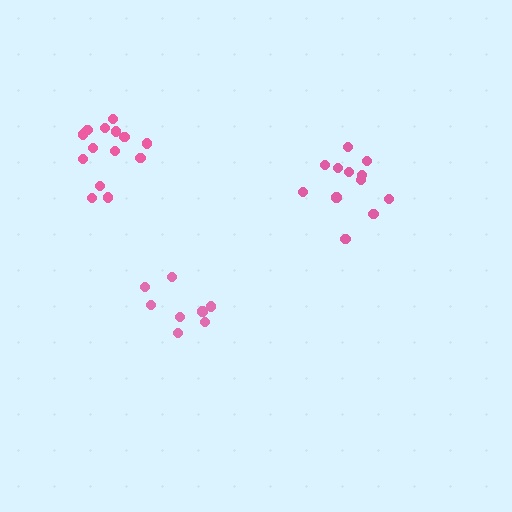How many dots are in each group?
Group 1: 14 dots, Group 2: 12 dots, Group 3: 8 dots (34 total).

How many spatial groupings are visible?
There are 3 spatial groupings.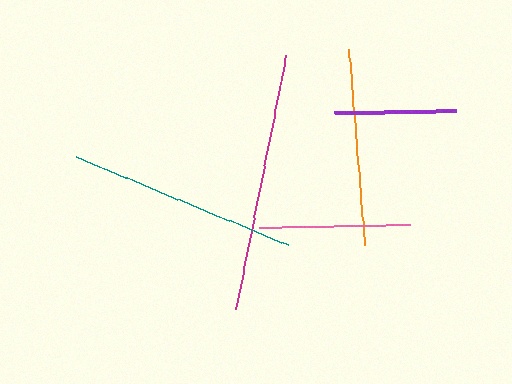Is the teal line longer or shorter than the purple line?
The teal line is longer than the purple line.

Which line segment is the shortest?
The purple line is the shortest at approximately 121 pixels.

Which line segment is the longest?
The magenta line is the longest at approximately 259 pixels.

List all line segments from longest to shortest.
From longest to shortest: magenta, teal, orange, pink, purple.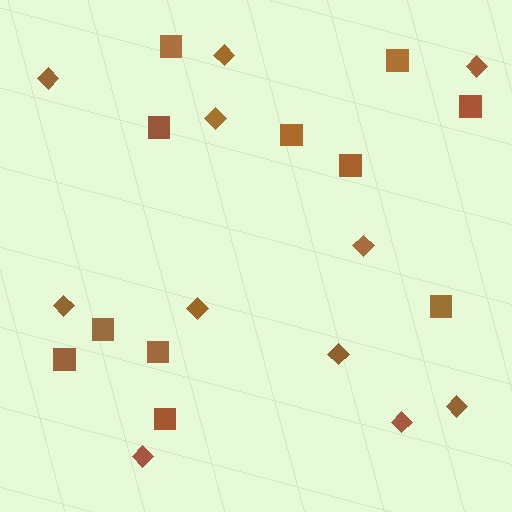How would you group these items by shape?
There are 2 groups: one group of diamonds (11) and one group of squares (11).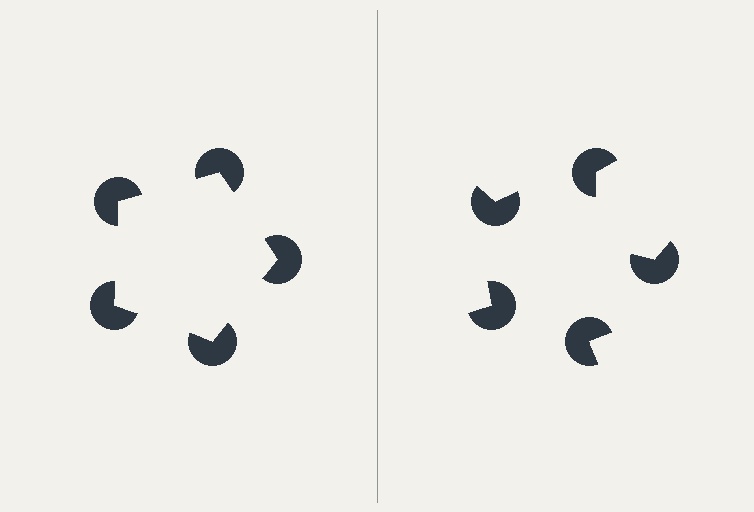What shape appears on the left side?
An illusory pentagon.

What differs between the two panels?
The pac-man discs are positioned identically on both sides; only the wedge orientations differ. On the left they align to a pentagon; on the right they are misaligned.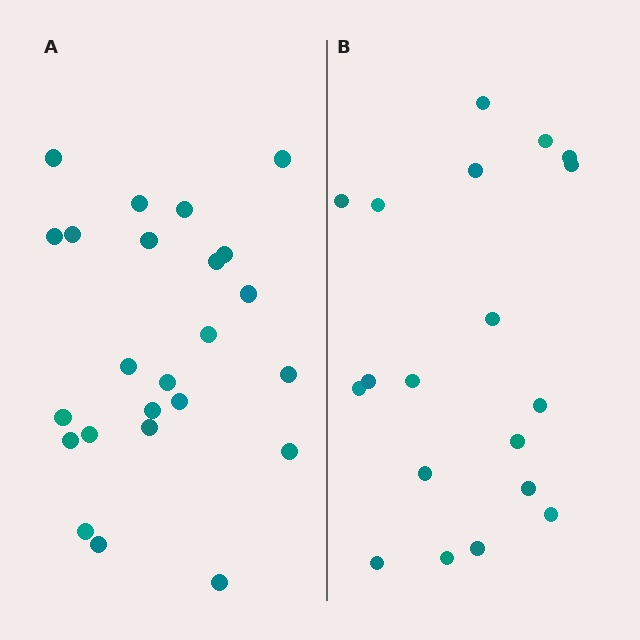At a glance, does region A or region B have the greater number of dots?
Region A (the left region) has more dots.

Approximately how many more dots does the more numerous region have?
Region A has about 5 more dots than region B.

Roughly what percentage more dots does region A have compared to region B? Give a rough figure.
About 25% more.